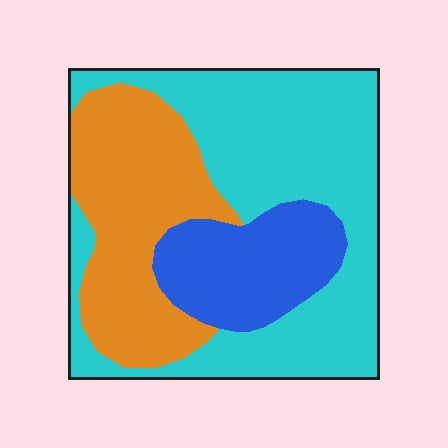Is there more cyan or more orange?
Cyan.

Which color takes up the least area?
Blue, at roughly 20%.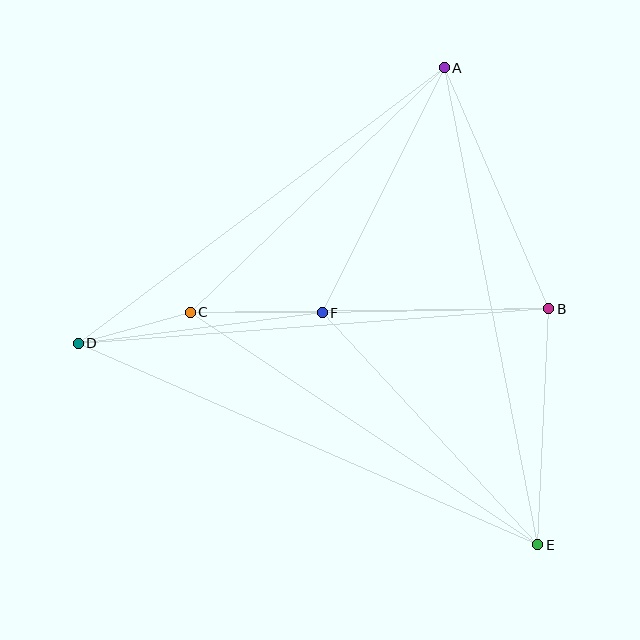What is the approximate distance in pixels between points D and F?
The distance between D and F is approximately 245 pixels.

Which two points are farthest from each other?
Points D and E are farthest from each other.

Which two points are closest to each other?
Points C and D are closest to each other.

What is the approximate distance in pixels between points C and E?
The distance between C and E is approximately 418 pixels.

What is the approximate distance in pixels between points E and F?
The distance between E and F is approximately 317 pixels.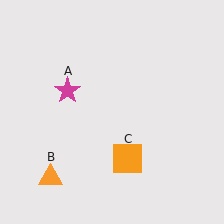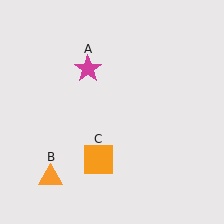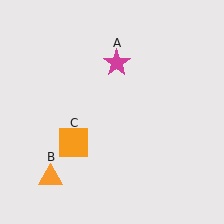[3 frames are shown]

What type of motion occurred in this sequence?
The magenta star (object A), orange square (object C) rotated clockwise around the center of the scene.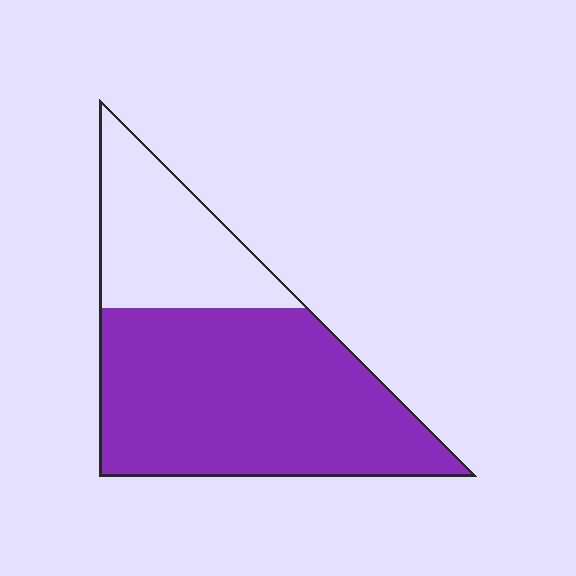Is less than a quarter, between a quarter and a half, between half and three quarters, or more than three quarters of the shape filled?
Between half and three quarters.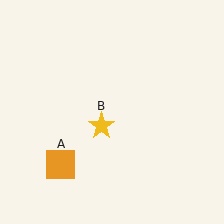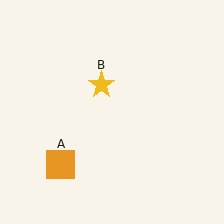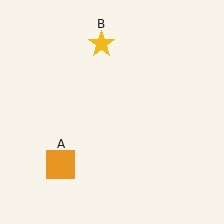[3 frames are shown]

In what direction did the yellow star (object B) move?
The yellow star (object B) moved up.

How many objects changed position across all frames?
1 object changed position: yellow star (object B).